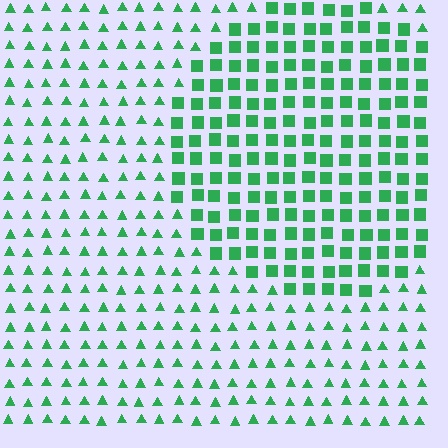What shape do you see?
I see a circle.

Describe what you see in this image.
The image is filled with small green elements arranged in a uniform grid. A circle-shaped region contains squares, while the surrounding area contains triangles. The boundary is defined purely by the change in element shape.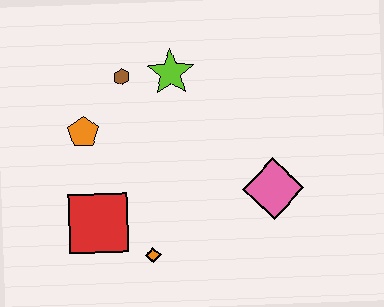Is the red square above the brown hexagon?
No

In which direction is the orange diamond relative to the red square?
The orange diamond is to the right of the red square.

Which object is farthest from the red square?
The pink diamond is farthest from the red square.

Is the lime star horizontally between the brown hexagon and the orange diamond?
No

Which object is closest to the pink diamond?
The orange diamond is closest to the pink diamond.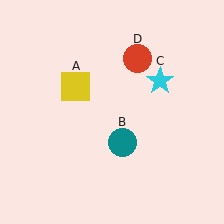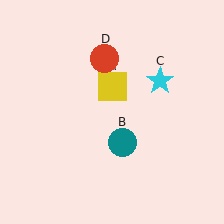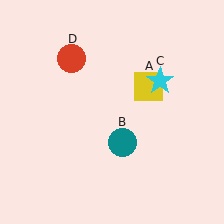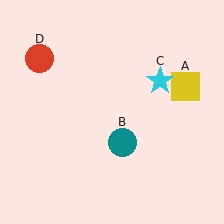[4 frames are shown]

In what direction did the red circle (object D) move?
The red circle (object D) moved left.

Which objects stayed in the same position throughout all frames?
Teal circle (object B) and cyan star (object C) remained stationary.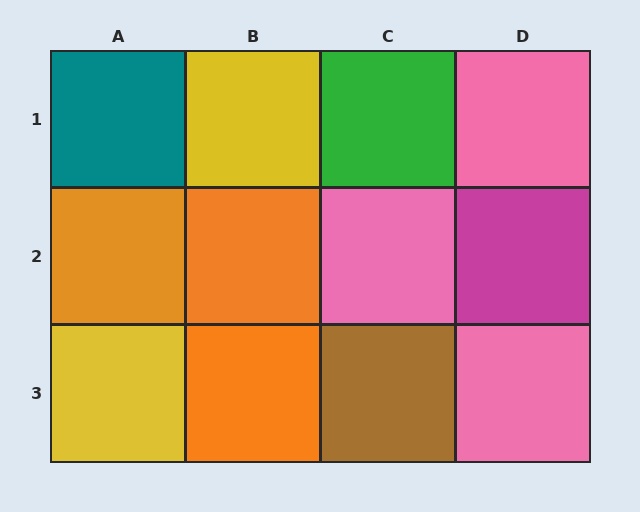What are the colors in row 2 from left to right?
Orange, orange, pink, magenta.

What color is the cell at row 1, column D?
Pink.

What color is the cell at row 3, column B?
Orange.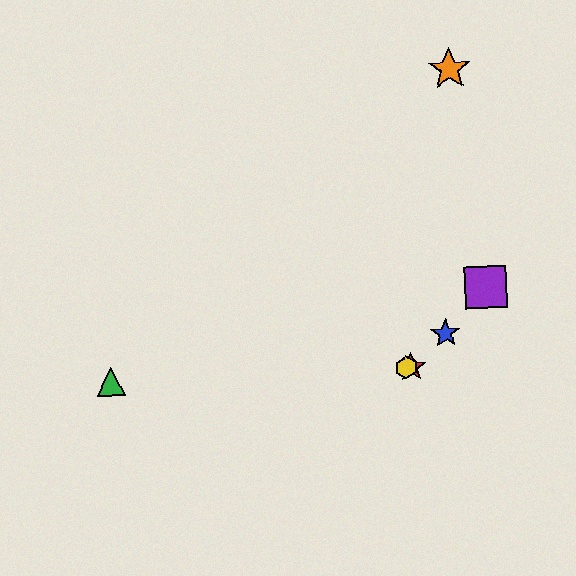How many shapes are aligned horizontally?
3 shapes (the red star, the green triangle, the yellow hexagon) are aligned horizontally.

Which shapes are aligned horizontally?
The red star, the green triangle, the yellow hexagon are aligned horizontally.